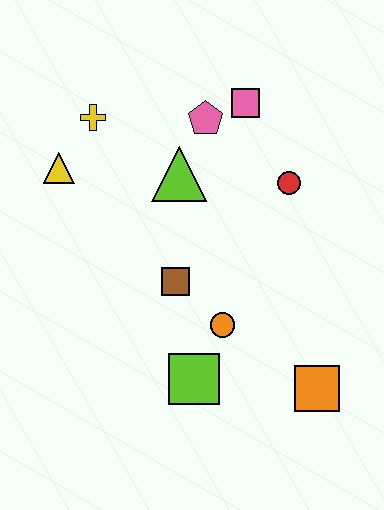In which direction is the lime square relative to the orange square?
The lime square is to the left of the orange square.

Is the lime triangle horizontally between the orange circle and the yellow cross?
Yes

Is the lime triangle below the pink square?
Yes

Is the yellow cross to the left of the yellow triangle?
No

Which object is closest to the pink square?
The pink pentagon is closest to the pink square.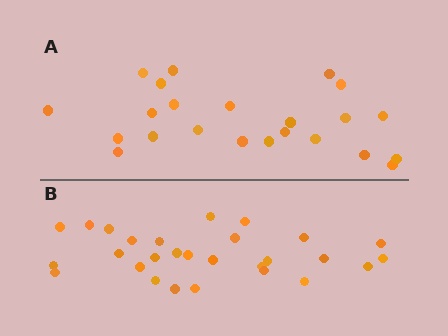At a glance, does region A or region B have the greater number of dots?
Region B (the bottom region) has more dots.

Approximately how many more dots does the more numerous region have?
Region B has about 5 more dots than region A.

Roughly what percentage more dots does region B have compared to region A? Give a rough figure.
About 20% more.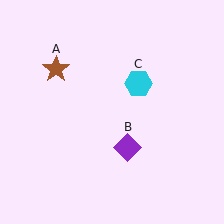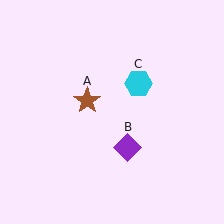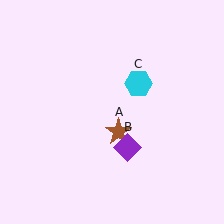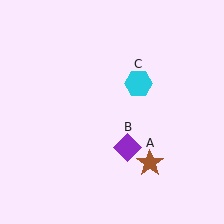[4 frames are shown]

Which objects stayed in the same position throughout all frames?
Purple diamond (object B) and cyan hexagon (object C) remained stationary.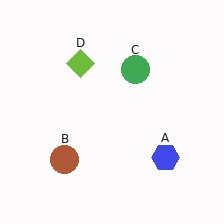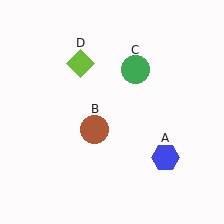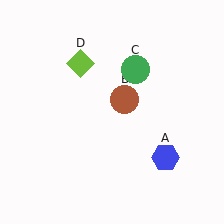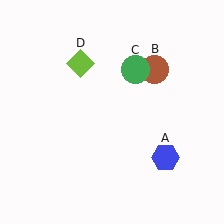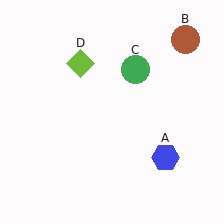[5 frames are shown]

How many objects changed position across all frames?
1 object changed position: brown circle (object B).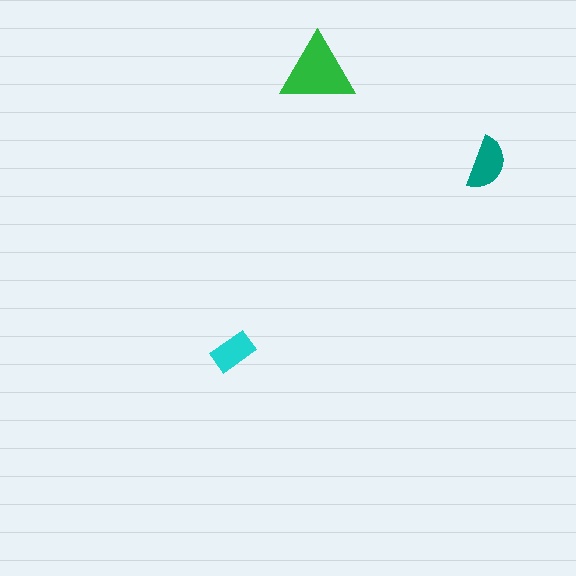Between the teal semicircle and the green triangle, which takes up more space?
The green triangle.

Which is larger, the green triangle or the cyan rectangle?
The green triangle.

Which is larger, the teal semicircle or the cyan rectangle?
The teal semicircle.